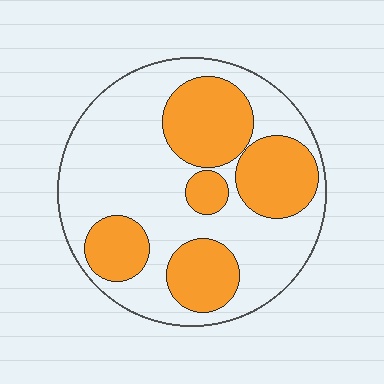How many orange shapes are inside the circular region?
5.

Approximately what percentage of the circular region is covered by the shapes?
Approximately 40%.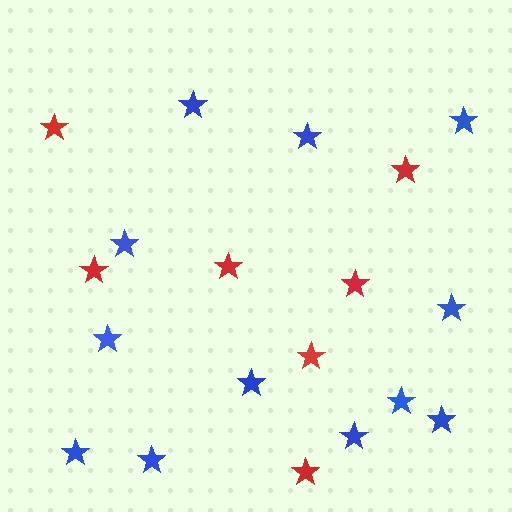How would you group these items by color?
There are 2 groups: one group of red stars (7) and one group of blue stars (12).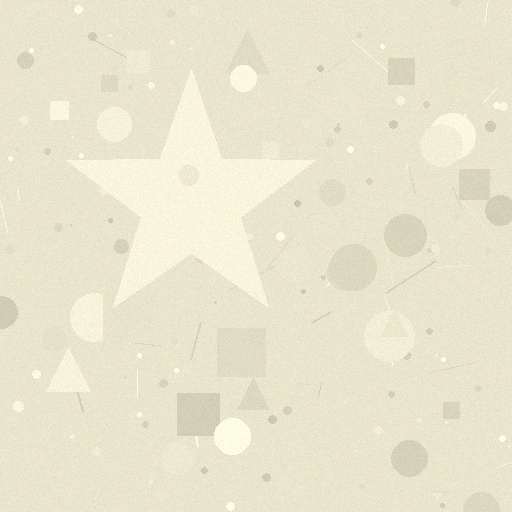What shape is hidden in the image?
A star is hidden in the image.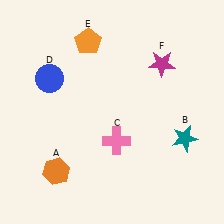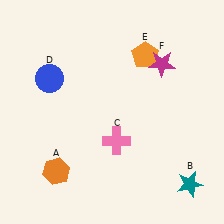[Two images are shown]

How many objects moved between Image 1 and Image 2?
2 objects moved between the two images.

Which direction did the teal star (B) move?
The teal star (B) moved down.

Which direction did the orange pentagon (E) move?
The orange pentagon (E) moved right.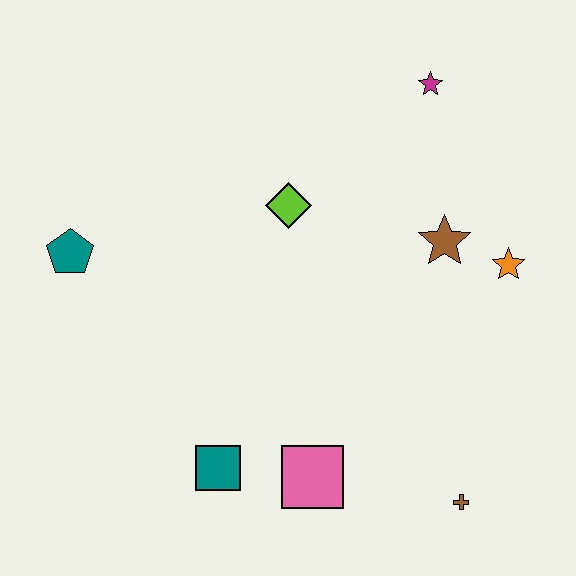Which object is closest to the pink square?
The teal square is closest to the pink square.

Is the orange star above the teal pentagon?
No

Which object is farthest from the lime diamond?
The brown cross is farthest from the lime diamond.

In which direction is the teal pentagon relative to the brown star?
The teal pentagon is to the left of the brown star.